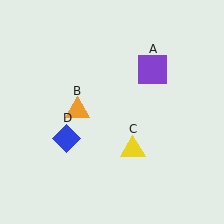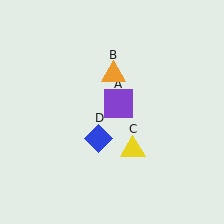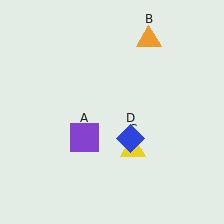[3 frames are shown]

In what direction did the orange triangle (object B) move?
The orange triangle (object B) moved up and to the right.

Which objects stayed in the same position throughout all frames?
Yellow triangle (object C) remained stationary.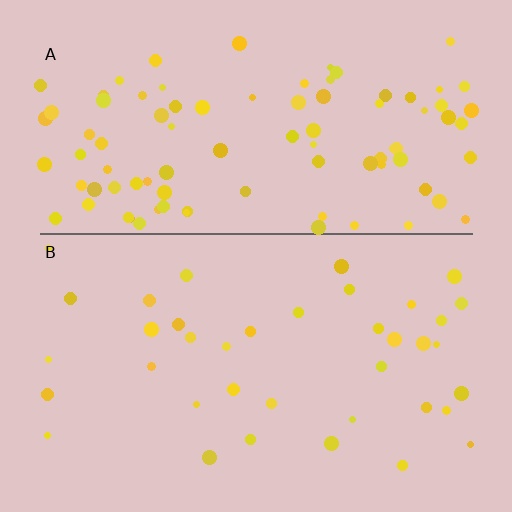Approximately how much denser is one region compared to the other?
Approximately 2.5× — region A over region B.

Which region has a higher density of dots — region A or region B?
A (the top).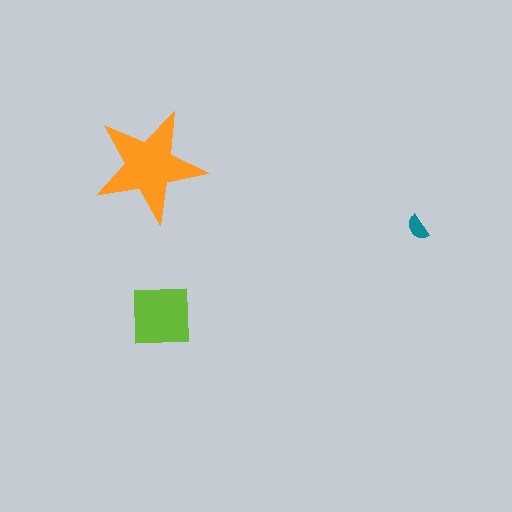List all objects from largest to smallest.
The orange star, the lime square, the teal semicircle.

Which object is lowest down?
The lime square is bottommost.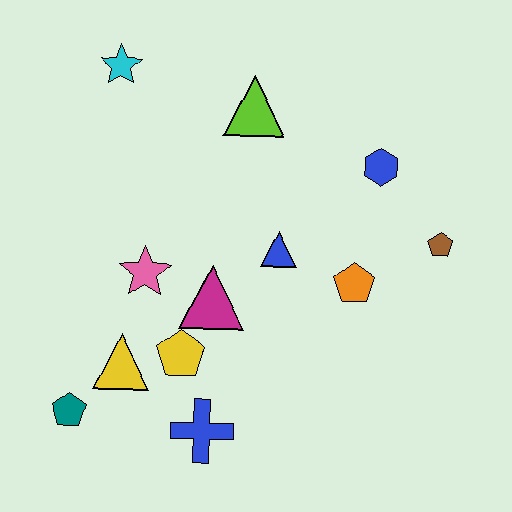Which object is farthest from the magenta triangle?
The cyan star is farthest from the magenta triangle.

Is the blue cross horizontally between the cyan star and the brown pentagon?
Yes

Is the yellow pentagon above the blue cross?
Yes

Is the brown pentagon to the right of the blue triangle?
Yes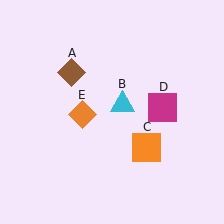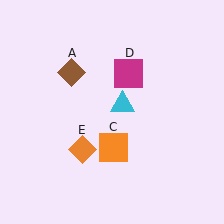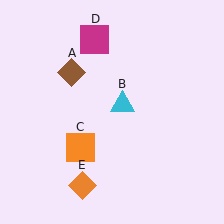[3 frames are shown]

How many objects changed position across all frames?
3 objects changed position: orange square (object C), magenta square (object D), orange diamond (object E).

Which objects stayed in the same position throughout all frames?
Brown diamond (object A) and cyan triangle (object B) remained stationary.